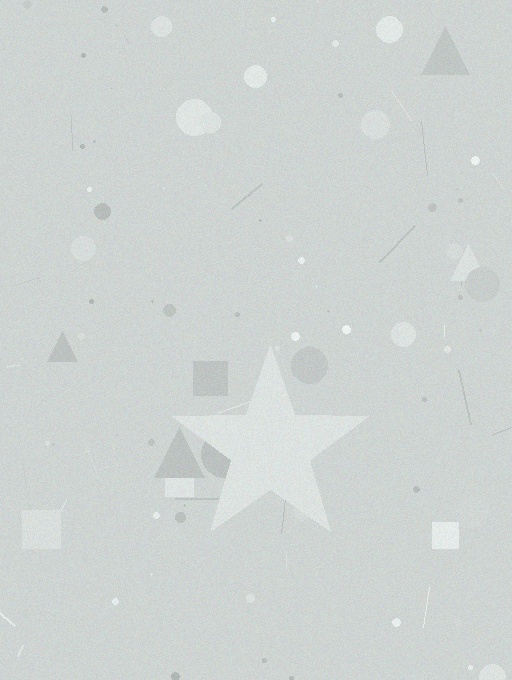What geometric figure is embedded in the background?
A star is embedded in the background.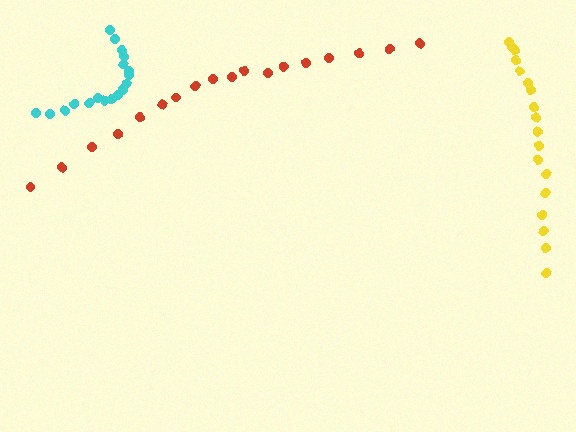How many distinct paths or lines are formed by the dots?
There are 3 distinct paths.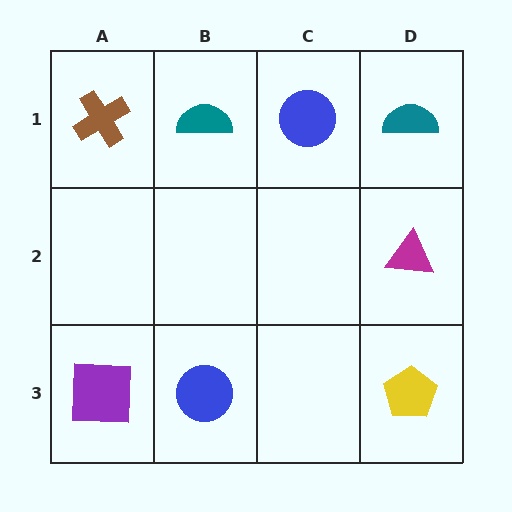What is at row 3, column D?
A yellow pentagon.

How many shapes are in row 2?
1 shape.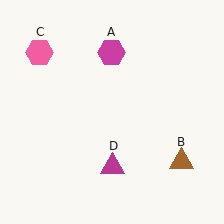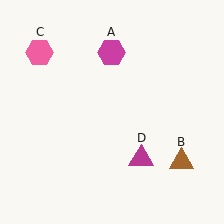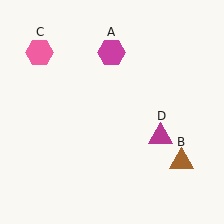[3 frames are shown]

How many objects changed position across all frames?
1 object changed position: magenta triangle (object D).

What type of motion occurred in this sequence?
The magenta triangle (object D) rotated counterclockwise around the center of the scene.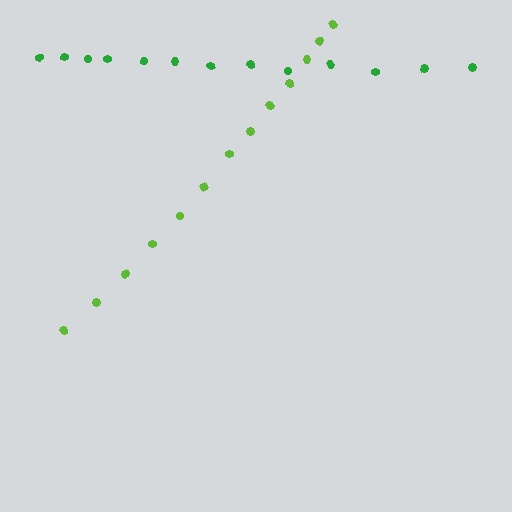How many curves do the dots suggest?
There are 2 distinct paths.